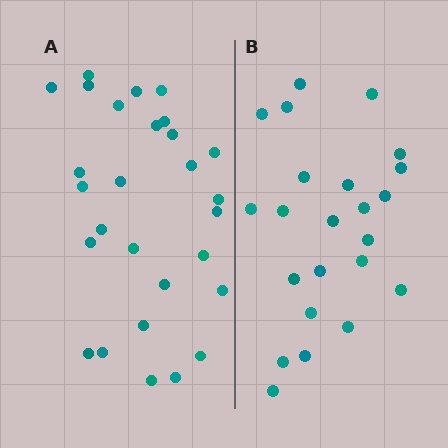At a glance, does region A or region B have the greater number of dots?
Region A (the left region) has more dots.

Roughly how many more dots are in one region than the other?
Region A has about 5 more dots than region B.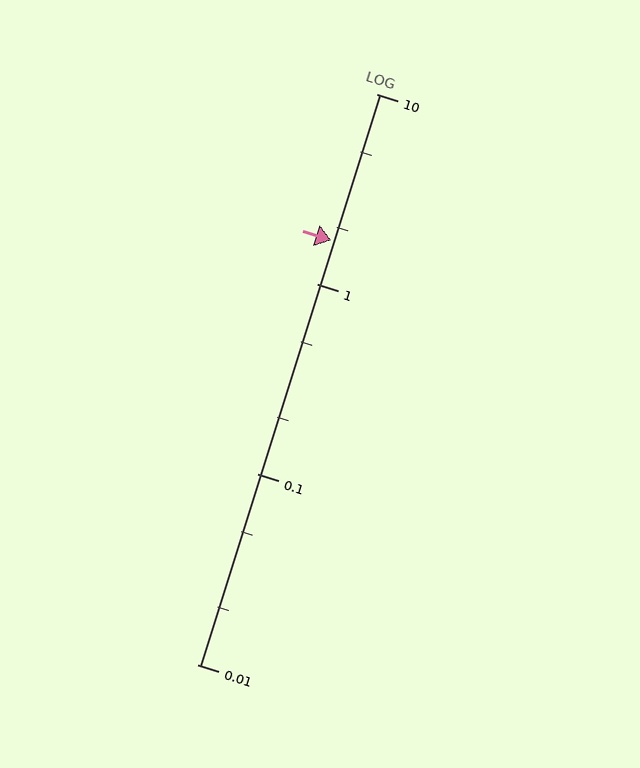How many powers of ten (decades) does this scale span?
The scale spans 3 decades, from 0.01 to 10.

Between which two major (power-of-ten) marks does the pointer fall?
The pointer is between 1 and 10.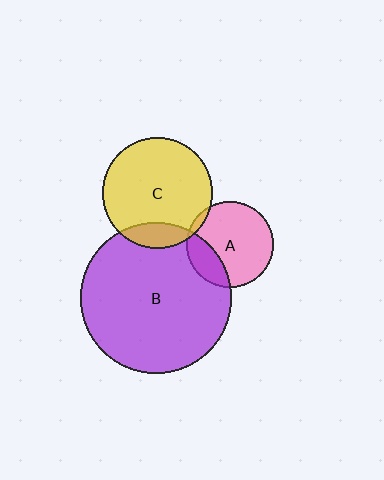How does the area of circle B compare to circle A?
Approximately 3.0 times.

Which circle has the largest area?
Circle B (purple).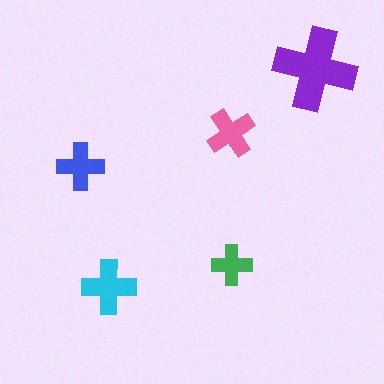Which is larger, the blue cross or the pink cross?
The pink one.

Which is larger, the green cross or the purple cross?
The purple one.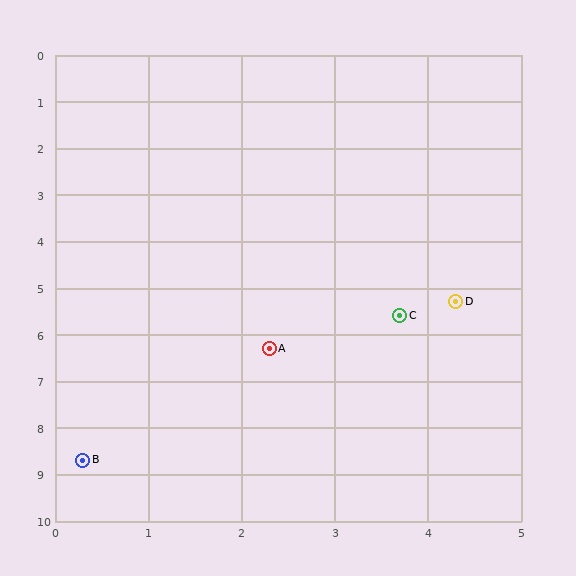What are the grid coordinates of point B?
Point B is at approximately (0.3, 8.7).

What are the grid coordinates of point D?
Point D is at approximately (4.3, 5.3).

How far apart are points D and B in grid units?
Points D and B are about 5.2 grid units apart.